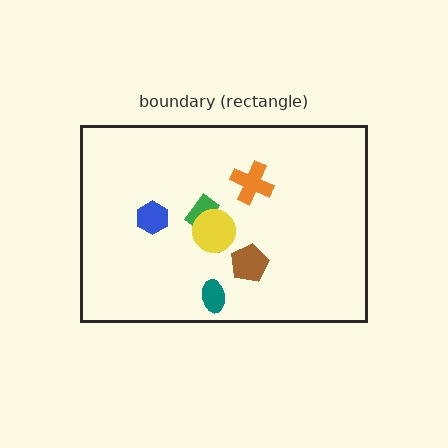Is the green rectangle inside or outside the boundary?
Inside.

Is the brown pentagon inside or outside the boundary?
Inside.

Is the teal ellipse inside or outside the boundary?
Inside.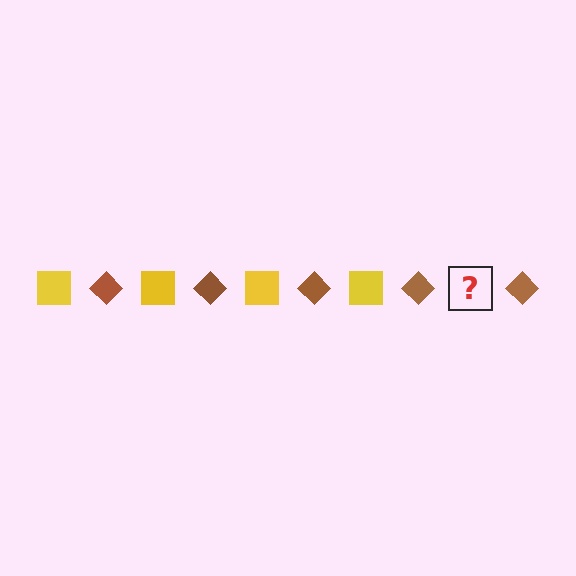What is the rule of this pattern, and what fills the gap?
The rule is that the pattern alternates between yellow square and brown diamond. The gap should be filled with a yellow square.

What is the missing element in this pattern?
The missing element is a yellow square.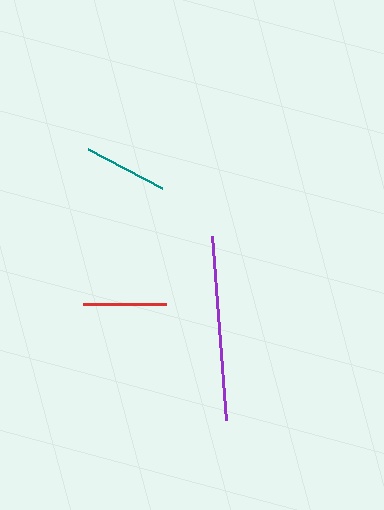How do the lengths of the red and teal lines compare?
The red and teal lines are approximately the same length.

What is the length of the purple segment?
The purple segment is approximately 185 pixels long.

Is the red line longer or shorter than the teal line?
The red line is longer than the teal line.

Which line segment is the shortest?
The teal line is the shortest at approximately 83 pixels.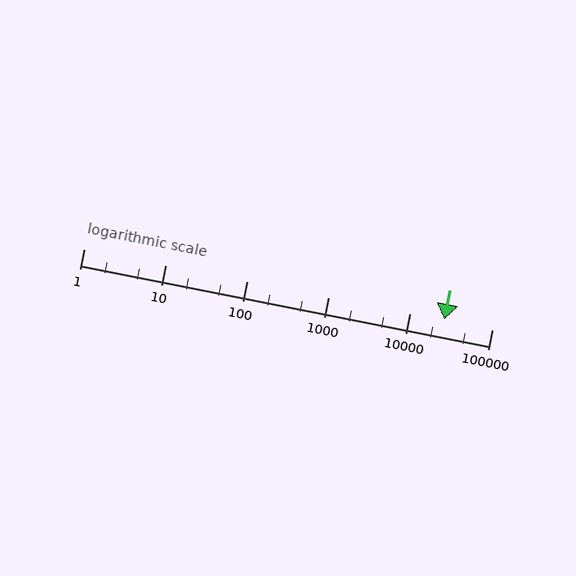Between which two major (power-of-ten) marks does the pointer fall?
The pointer is between 10000 and 100000.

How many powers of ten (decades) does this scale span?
The scale spans 5 decades, from 1 to 100000.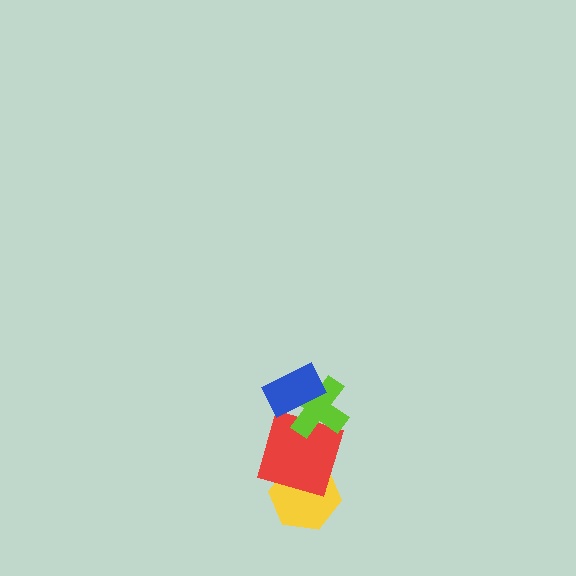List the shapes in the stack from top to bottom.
From top to bottom: the blue rectangle, the lime cross, the red square, the yellow hexagon.